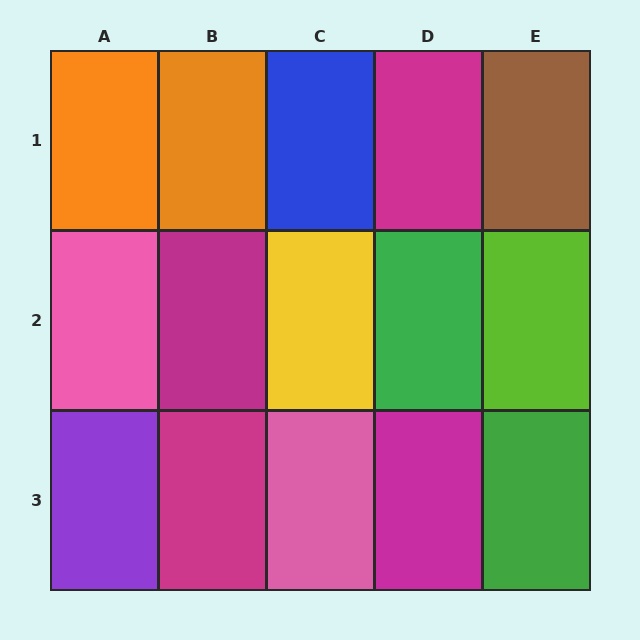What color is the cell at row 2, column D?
Green.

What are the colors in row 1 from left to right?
Orange, orange, blue, magenta, brown.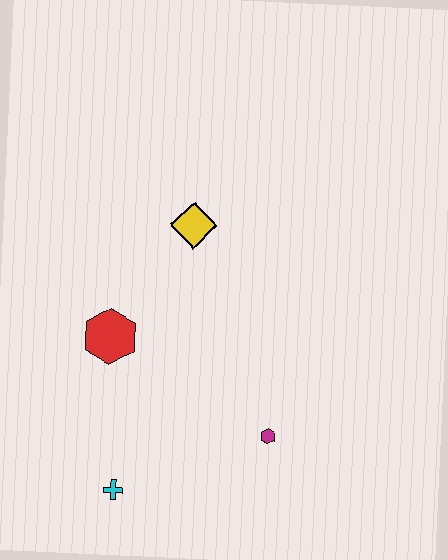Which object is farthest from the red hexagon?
The magenta hexagon is farthest from the red hexagon.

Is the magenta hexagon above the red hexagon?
No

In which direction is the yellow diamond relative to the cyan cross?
The yellow diamond is above the cyan cross.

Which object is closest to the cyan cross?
The red hexagon is closest to the cyan cross.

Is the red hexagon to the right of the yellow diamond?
No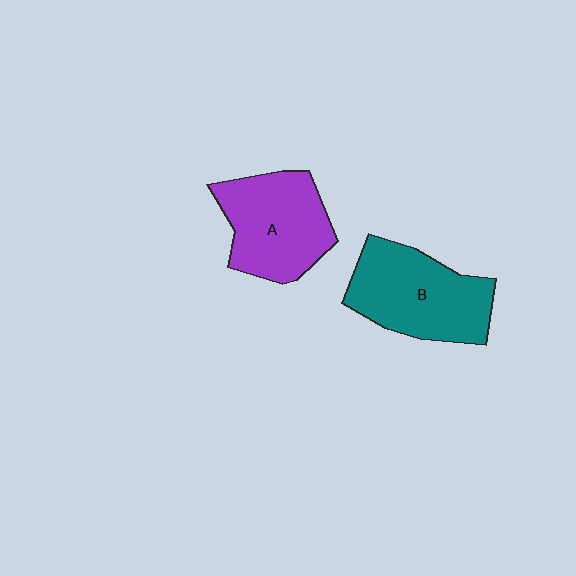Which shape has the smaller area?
Shape A (purple).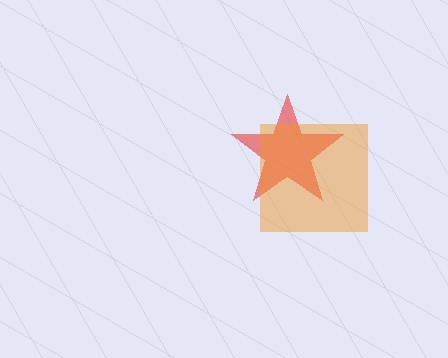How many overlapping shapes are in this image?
There are 2 overlapping shapes in the image.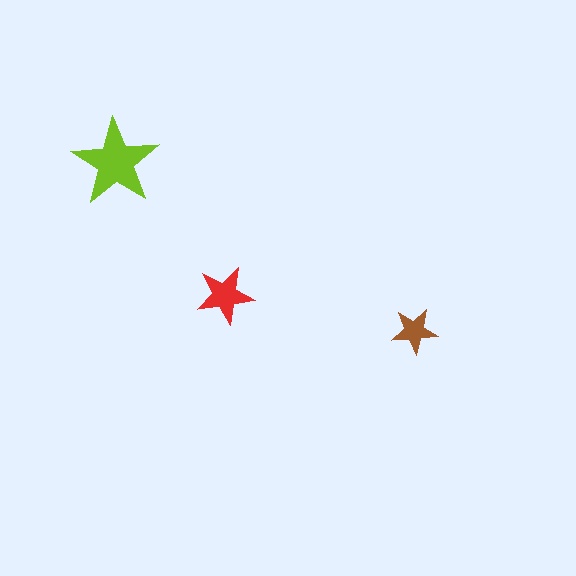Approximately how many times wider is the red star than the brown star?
About 1.5 times wider.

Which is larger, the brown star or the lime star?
The lime one.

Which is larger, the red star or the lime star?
The lime one.